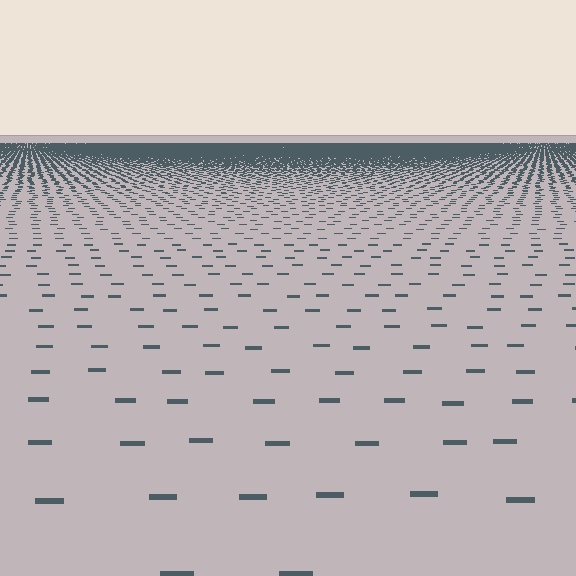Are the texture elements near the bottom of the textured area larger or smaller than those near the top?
Larger. Near the bottom, elements are closer to the viewer and appear at a bigger on-screen size.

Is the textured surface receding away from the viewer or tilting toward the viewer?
The surface is receding away from the viewer. Texture elements get smaller and denser toward the top.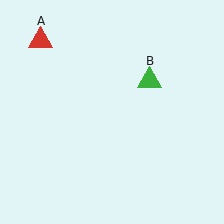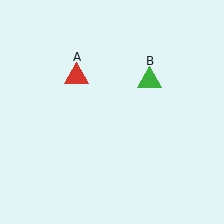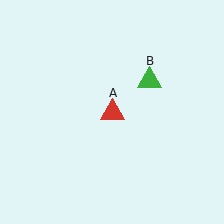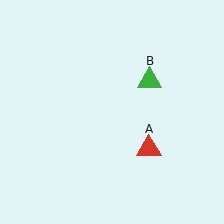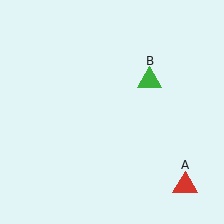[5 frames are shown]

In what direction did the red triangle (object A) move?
The red triangle (object A) moved down and to the right.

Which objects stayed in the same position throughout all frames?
Green triangle (object B) remained stationary.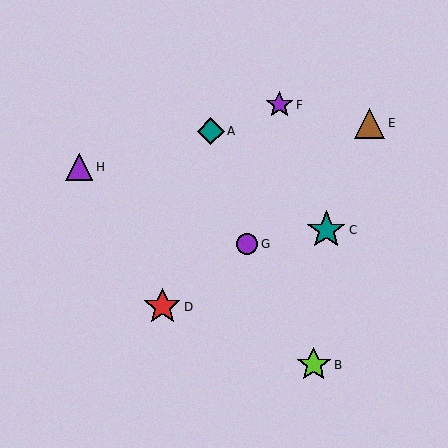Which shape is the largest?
The teal star (labeled C) is the largest.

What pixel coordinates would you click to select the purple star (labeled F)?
Click at (279, 105) to select the purple star F.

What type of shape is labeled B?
Shape B is a lime star.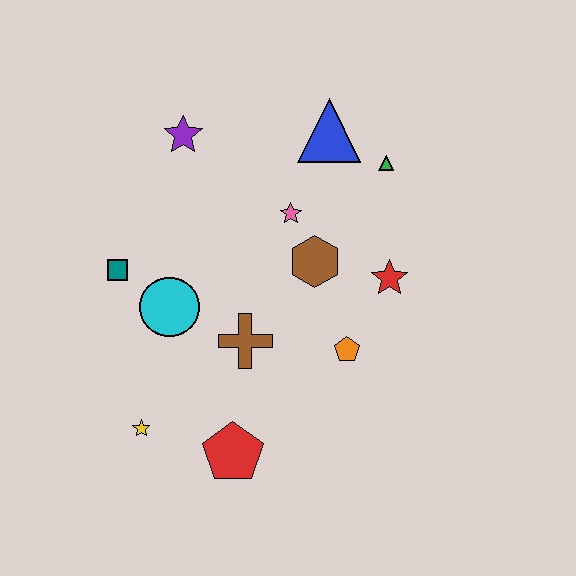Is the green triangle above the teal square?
Yes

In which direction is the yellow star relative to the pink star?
The yellow star is below the pink star.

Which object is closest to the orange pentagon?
The red star is closest to the orange pentagon.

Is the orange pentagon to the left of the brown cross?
No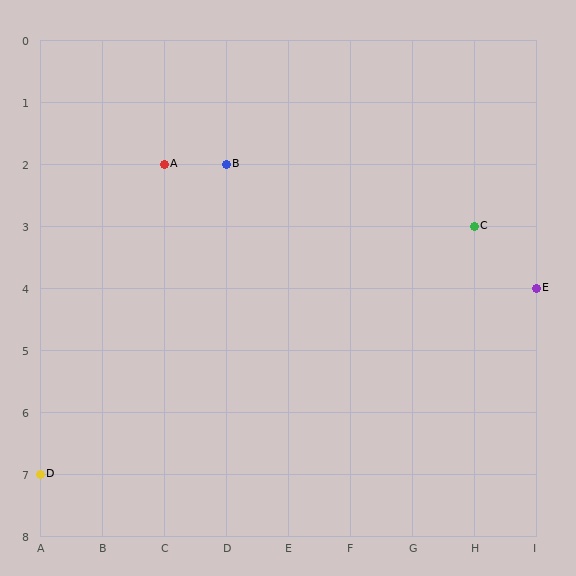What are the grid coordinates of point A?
Point A is at grid coordinates (C, 2).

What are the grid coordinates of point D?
Point D is at grid coordinates (A, 7).